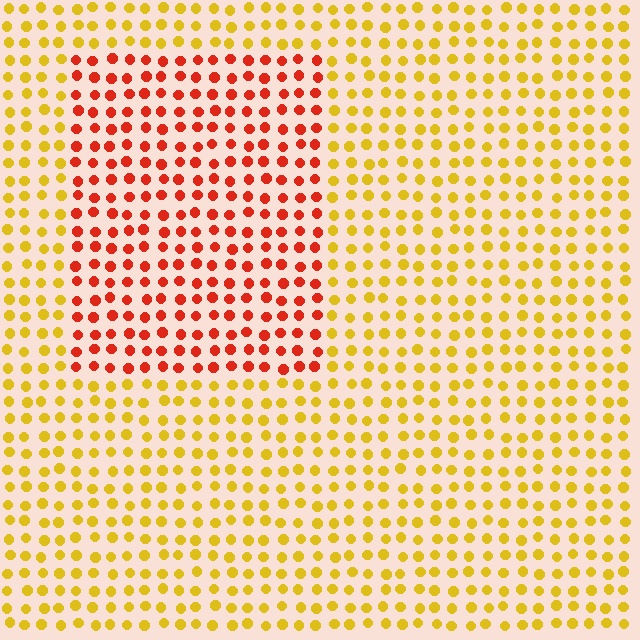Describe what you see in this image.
The image is filled with small yellow elements in a uniform arrangement. A rectangle-shaped region is visible where the elements are tinted to a slightly different hue, forming a subtle color boundary.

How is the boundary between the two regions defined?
The boundary is defined purely by a slight shift in hue (about 46 degrees). Spacing, size, and orientation are identical on both sides.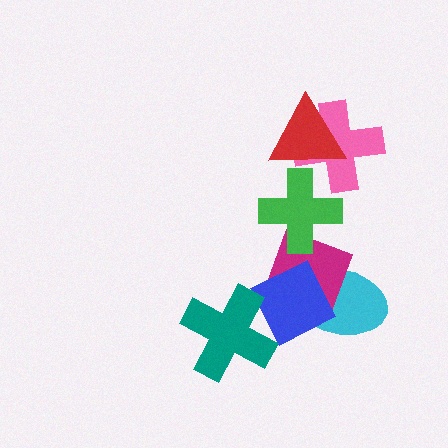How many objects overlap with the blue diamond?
3 objects overlap with the blue diamond.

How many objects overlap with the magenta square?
3 objects overlap with the magenta square.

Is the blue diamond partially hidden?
Yes, it is partially covered by another shape.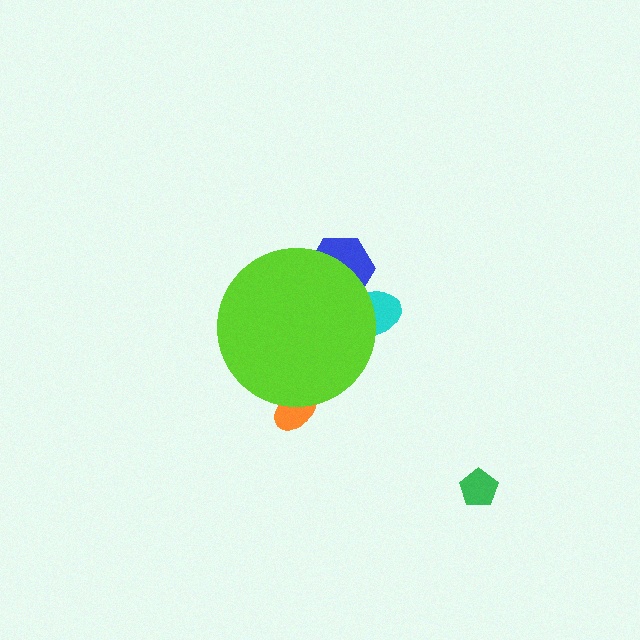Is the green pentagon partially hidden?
No, the green pentagon is fully visible.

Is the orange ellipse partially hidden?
Yes, the orange ellipse is partially hidden behind the lime circle.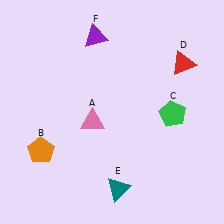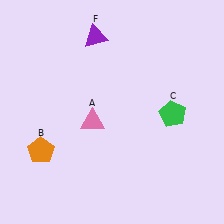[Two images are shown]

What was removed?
The teal triangle (E), the red triangle (D) were removed in Image 2.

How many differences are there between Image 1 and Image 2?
There are 2 differences between the two images.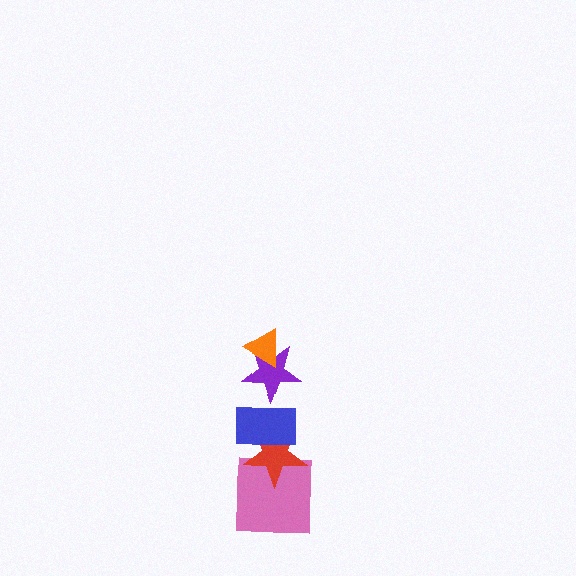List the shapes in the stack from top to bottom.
From top to bottom: the orange triangle, the purple star, the blue rectangle, the red star, the pink square.